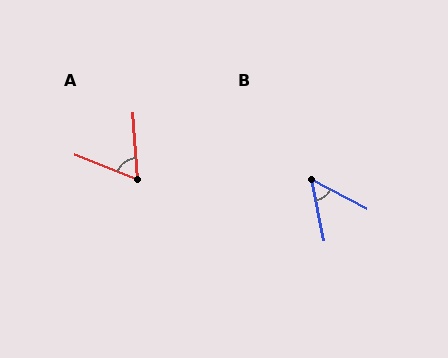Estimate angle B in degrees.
Approximately 51 degrees.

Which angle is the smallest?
B, at approximately 51 degrees.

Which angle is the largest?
A, at approximately 65 degrees.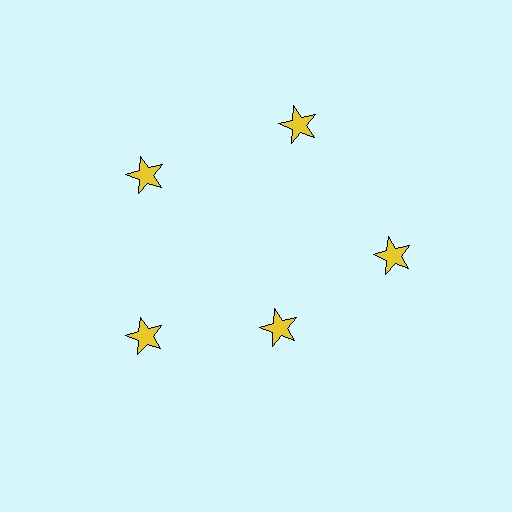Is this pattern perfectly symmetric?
No. The 5 yellow stars are arranged in a ring, but one element near the 5 o'clock position is pulled inward toward the center, breaking the 5-fold rotational symmetry.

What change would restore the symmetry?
The symmetry would be restored by moving it outward, back onto the ring so that all 5 stars sit at equal angles and equal distance from the center.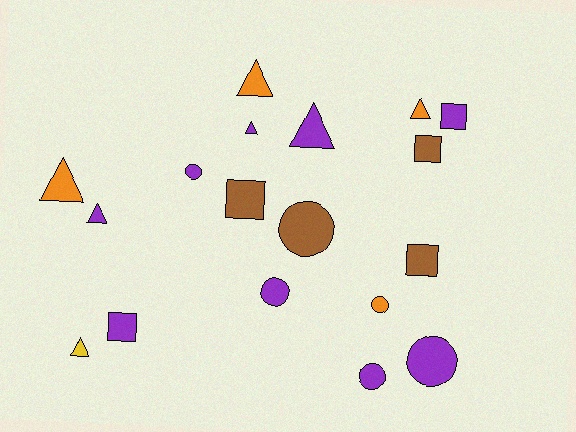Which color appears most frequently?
Purple, with 9 objects.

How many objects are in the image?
There are 18 objects.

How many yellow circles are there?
There are no yellow circles.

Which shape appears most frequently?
Triangle, with 7 objects.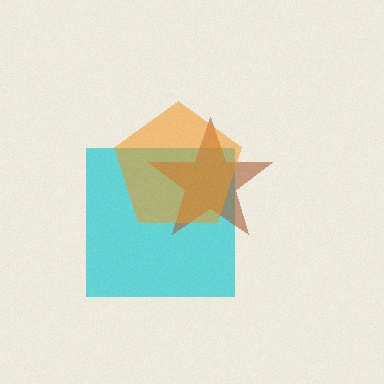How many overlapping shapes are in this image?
There are 3 overlapping shapes in the image.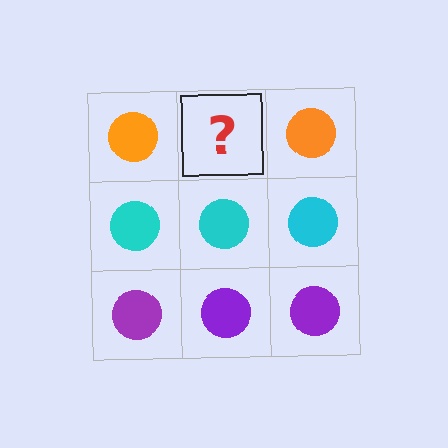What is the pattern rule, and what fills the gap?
The rule is that each row has a consistent color. The gap should be filled with an orange circle.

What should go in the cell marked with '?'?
The missing cell should contain an orange circle.